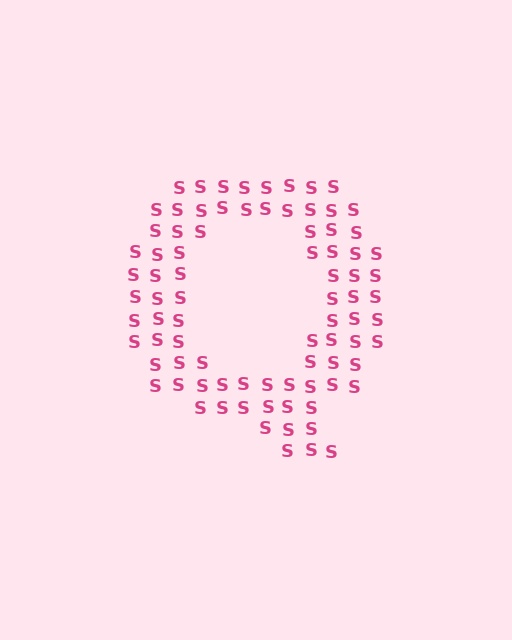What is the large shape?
The large shape is the letter Q.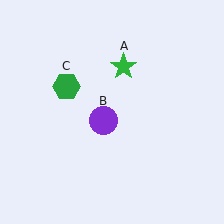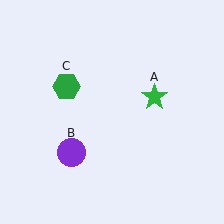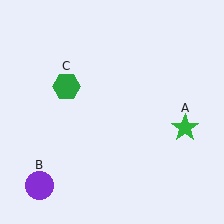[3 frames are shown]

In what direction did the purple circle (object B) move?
The purple circle (object B) moved down and to the left.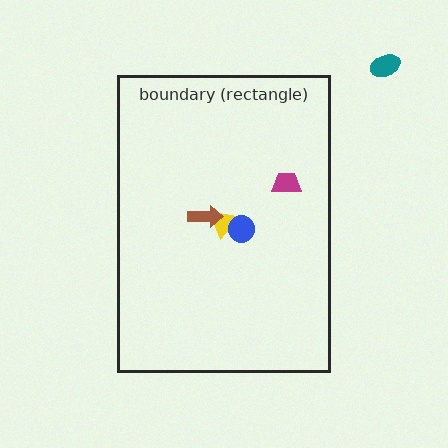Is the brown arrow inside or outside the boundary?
Inside.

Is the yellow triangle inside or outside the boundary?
Inside.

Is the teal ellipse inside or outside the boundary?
Outside.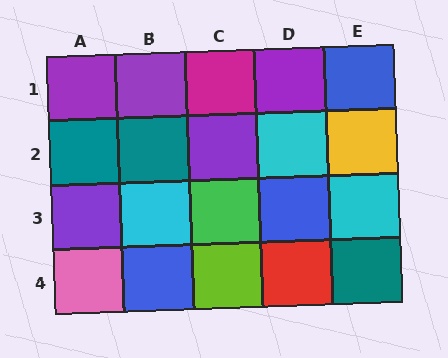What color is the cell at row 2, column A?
Teal.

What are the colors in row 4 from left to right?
Pink, blue, lime, red, teal.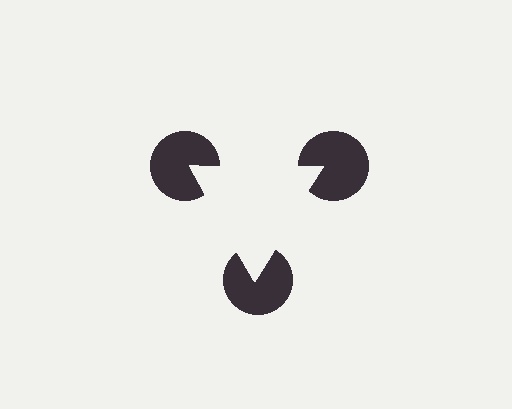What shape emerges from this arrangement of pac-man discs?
An illusory triangle — its edges are inferred from the aligned wedge cuts in the pac-man discs, not physically drawn.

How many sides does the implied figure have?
3 sides.